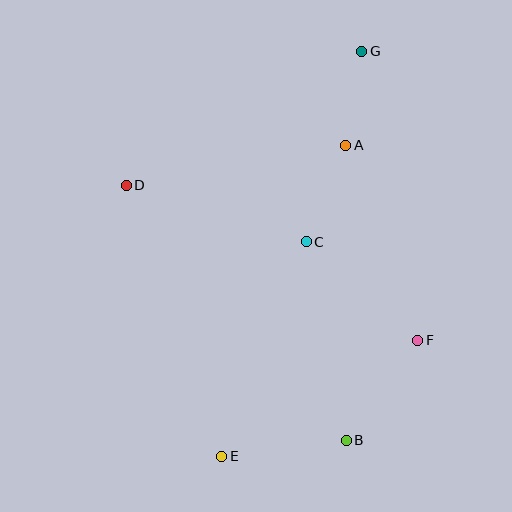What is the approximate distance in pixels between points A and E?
The distance between A and E is approximately 335 pixels.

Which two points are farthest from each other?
Points E and G are farthest from each other.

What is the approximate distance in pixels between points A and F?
The distance between A and F is approximately 208 pixels.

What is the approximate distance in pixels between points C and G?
The distance between C and G is approximately 198 pixels.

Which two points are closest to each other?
Points A and G are closest to each other.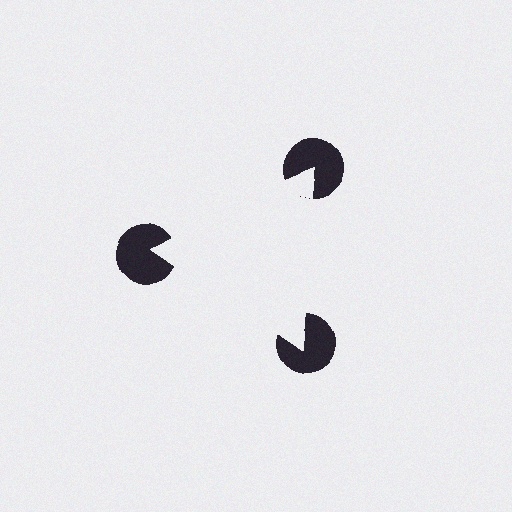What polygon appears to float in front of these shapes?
An illusory triangle — its edges are inferred from the aligned wedge cuts in the pac-man discs, not physically drawn.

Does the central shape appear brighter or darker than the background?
It typically appears slightly brighter than the background, even though no actual brightness change is drawn.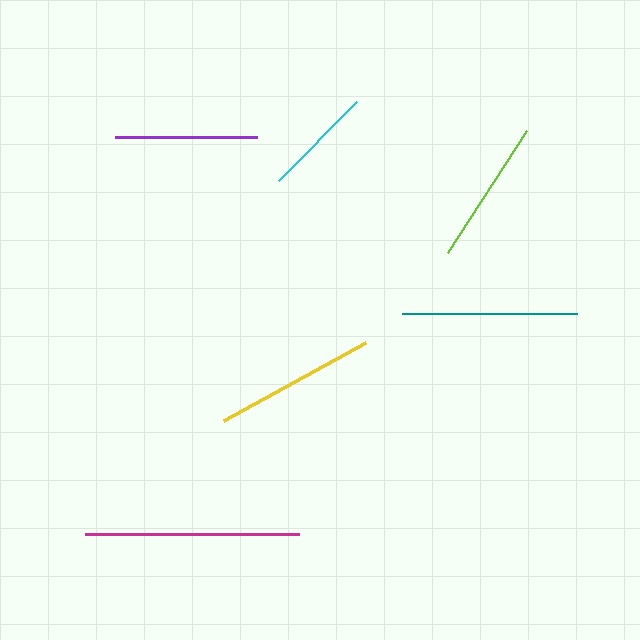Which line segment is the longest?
The magenta line is the longest at approximately 214 pixels.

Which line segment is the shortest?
The cyan line is the shortest at approximately 111 pixels.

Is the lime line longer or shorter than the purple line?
The lime line is longer than the purple line.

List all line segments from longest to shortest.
From longest to shortest: magenta, teal, yellow, lime, purple, cyan.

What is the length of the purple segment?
The purple segment is approximately 142 pixels long.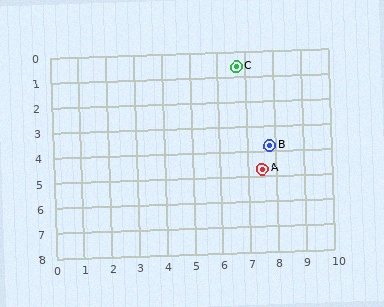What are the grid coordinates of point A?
Point A is at approximately (7.5, 4.7).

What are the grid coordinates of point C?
Point C is at approximately (6.7, 0.6).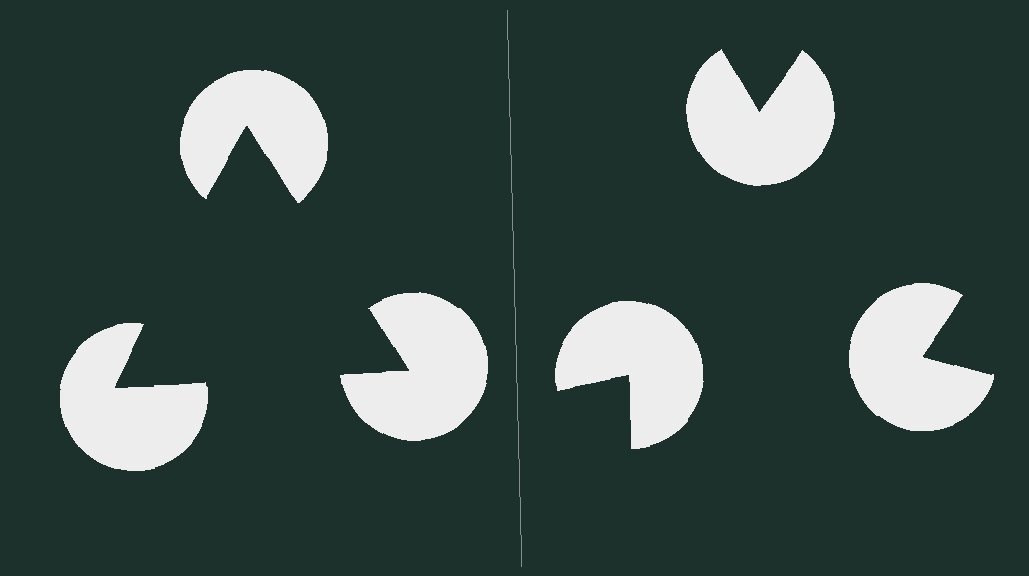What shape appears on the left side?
An illusory triangle.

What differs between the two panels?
The pac-man discs are positioned identically on both sides; only the wedge orientations differ. On the left they align to a triangle; on the right they are misaligned.